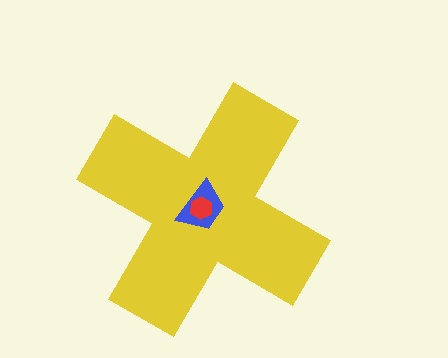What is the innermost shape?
The red hexagon.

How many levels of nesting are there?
3.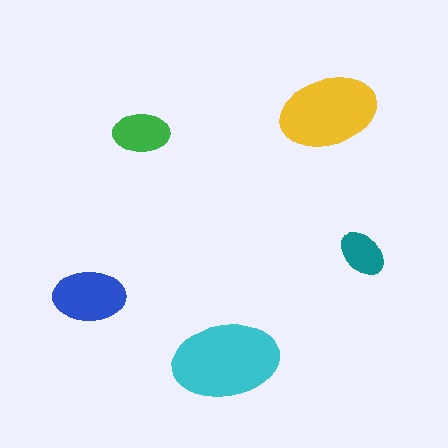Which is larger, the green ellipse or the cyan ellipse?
The cyan one.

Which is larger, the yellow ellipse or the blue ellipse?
The yellow one.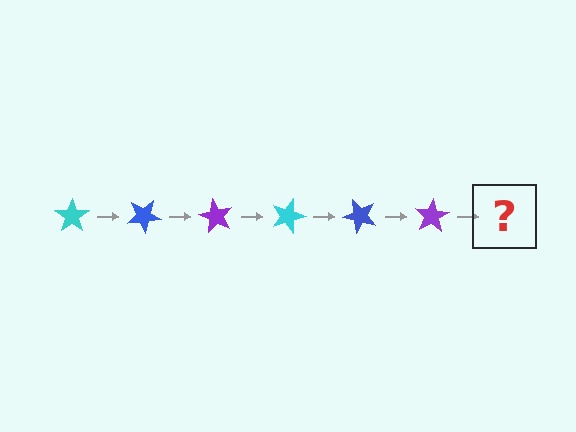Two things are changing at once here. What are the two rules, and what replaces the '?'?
The two rules are that it rotates 30 degrees each step and the color cycles through cyan, blue, and purple. The '?' should be a cyan star, rotated 180 degrees from the start.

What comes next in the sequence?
The next element should be a cyan star, rotated 180 degrees from the start.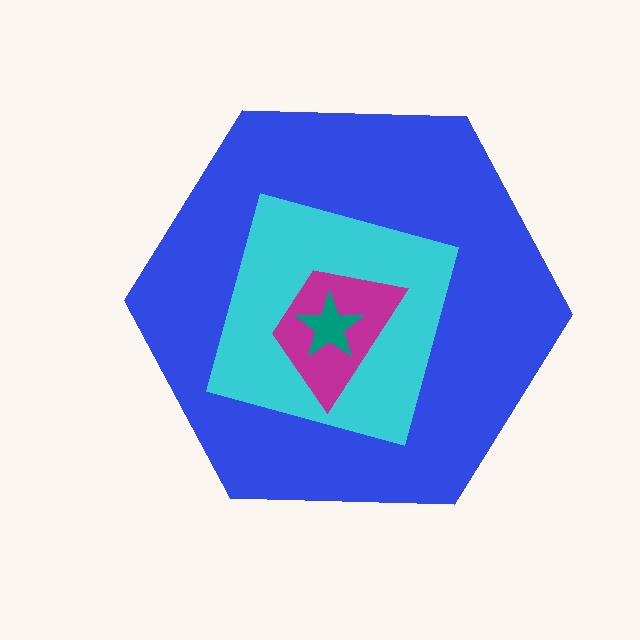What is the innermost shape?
The teal star.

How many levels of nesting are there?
4.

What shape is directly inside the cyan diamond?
The magenta trapezoid.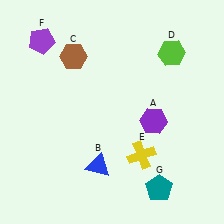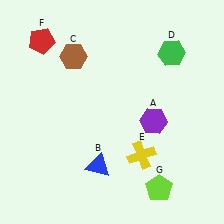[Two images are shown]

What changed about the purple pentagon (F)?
In Image 1, F is purple. In Image 2, it changed to red.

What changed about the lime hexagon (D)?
In Image 1, D is lime. In Image 2, it changed to green.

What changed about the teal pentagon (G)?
In Image 1, G is teal. In Image 2, it changed to lime.